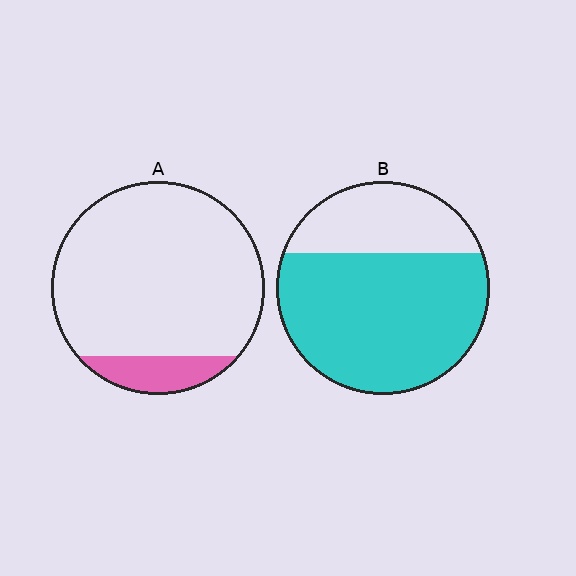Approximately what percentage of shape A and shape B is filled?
A is approximately 10% and B is approximately 70%.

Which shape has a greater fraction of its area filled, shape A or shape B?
Shape B.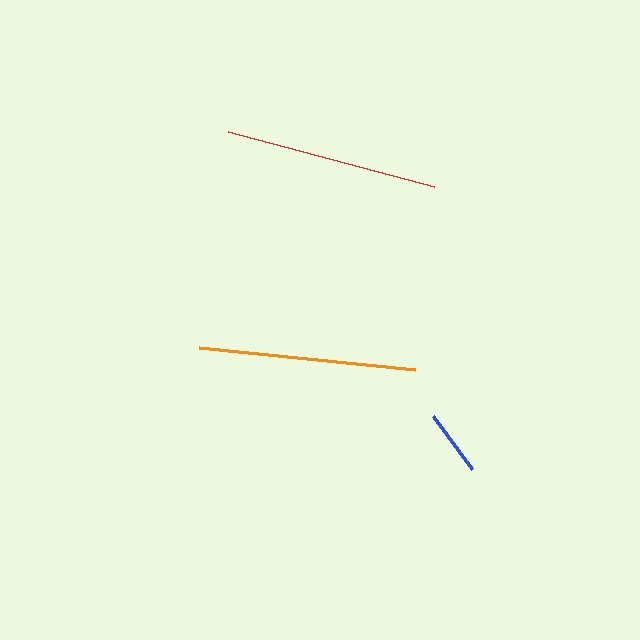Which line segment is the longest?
The orange line is the longest at approximately 217 pixels.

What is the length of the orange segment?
The orange segment is approximately 217 pixels long.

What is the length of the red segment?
The red segment is approximately 212 pixels long.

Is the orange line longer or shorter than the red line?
The orange line is longer than the red line.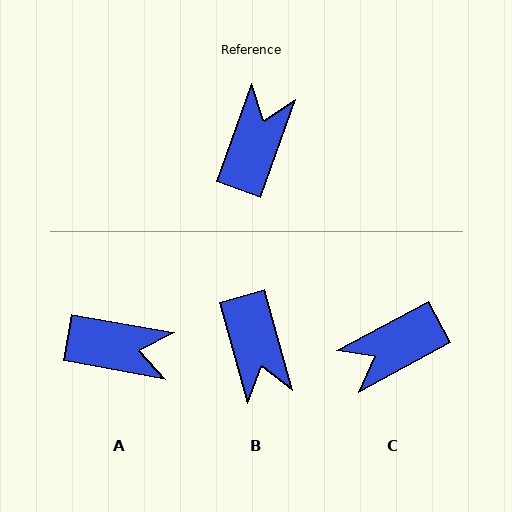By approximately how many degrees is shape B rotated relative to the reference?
Approximately 145 degrees clockwise.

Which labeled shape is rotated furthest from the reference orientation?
B, about 145 degrees away.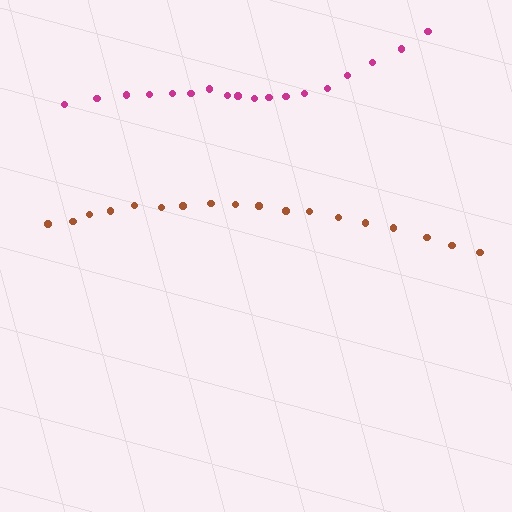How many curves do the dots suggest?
There are 2 distinct paths.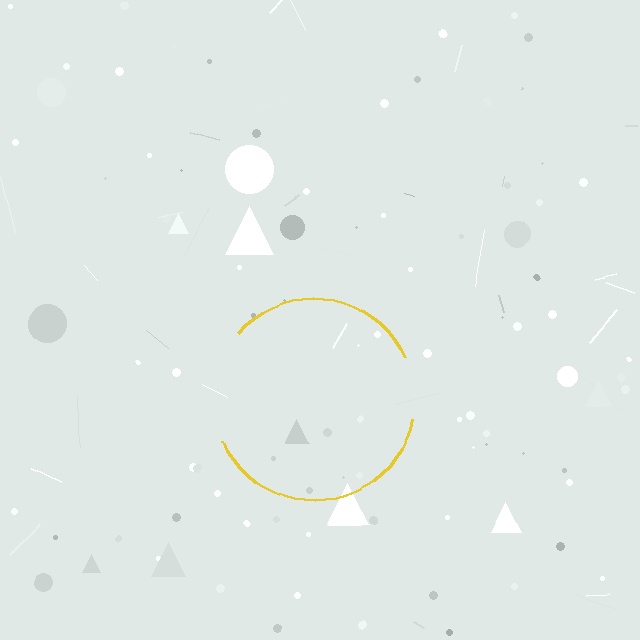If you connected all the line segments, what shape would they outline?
They would outline a circle.